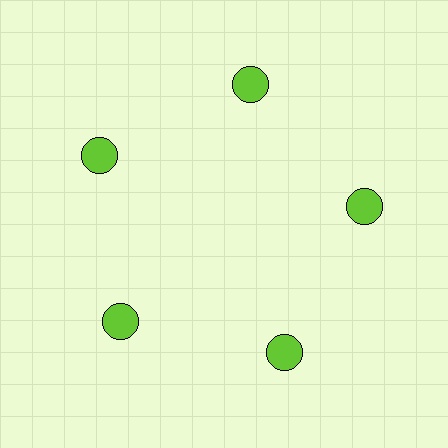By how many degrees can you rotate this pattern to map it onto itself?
The pattern maps onto itself every 72 degrees of rotation.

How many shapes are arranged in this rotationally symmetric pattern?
There are 5 shapes, arranged in 5 groups of 1.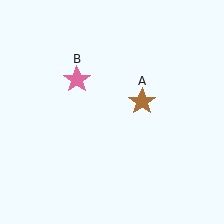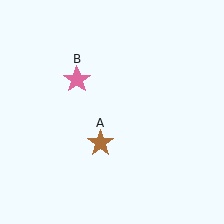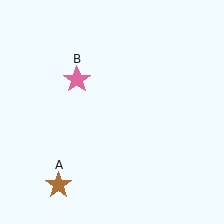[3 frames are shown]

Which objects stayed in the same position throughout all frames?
Pink star (object B) remained stationary.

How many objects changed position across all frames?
1 object changed position: brown star (object A).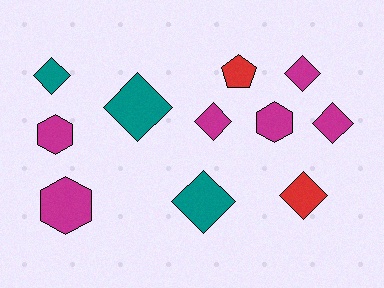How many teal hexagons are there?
There are no teal hexagons.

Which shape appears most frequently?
Diamond, with 7 objects.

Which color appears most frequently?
Magenta, with 6 objects.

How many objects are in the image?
There are 11 objects.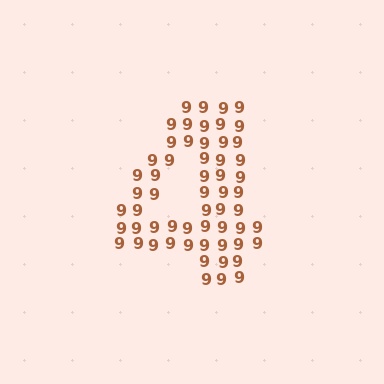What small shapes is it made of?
It is made of small digit 9's.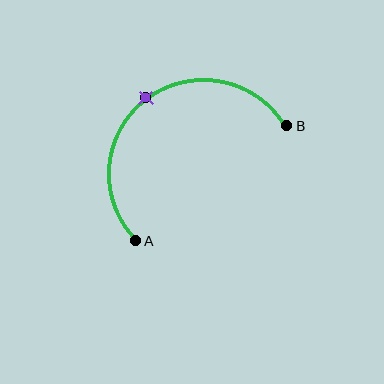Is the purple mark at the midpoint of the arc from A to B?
Yes. The purple mark lies on the arc at equal arc-length from both A and B — it is the arc midpoint.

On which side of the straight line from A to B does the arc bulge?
The arc bulges above and to the left of the straight line connecting A and B.